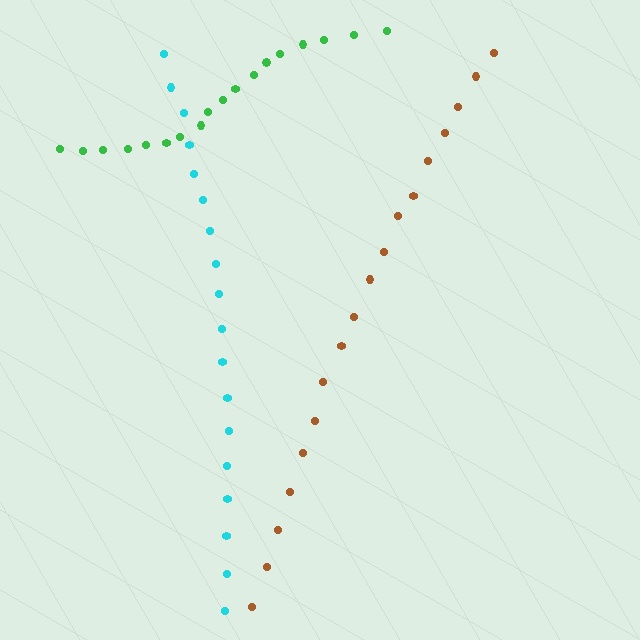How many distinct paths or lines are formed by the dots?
There are 3 distinct paths.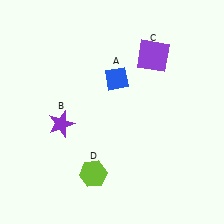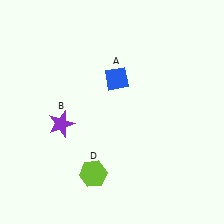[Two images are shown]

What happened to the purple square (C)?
The purple square (C) was removed in Image 2. It was in the top-right area of Image 1.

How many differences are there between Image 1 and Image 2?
There is 1 difference between the two images.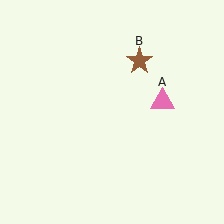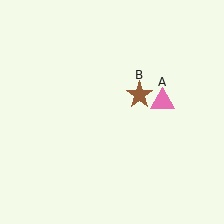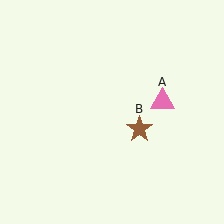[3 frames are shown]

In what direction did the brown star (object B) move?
The brown star (object B) moved down.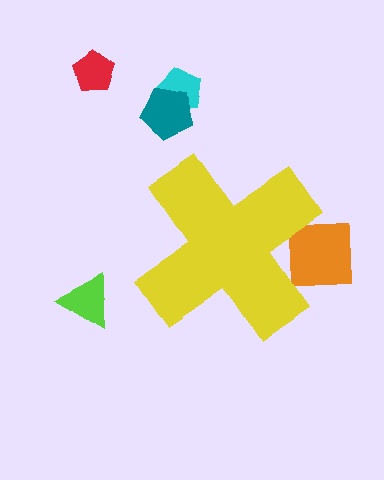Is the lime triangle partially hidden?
No, the lime triangle is fully visible.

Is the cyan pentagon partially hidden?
No, the cyan pentagon is fully visible.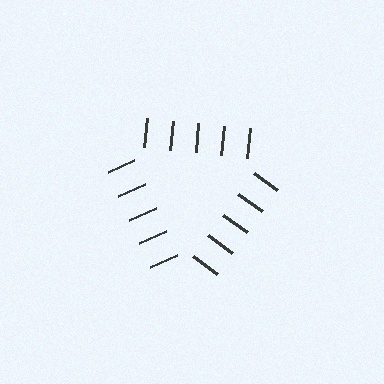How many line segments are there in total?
15 — 5 along each of the 3 edges.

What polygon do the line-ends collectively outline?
An illusory triangle — the line segments terminate on its edges but no continuous stroke is drawn.